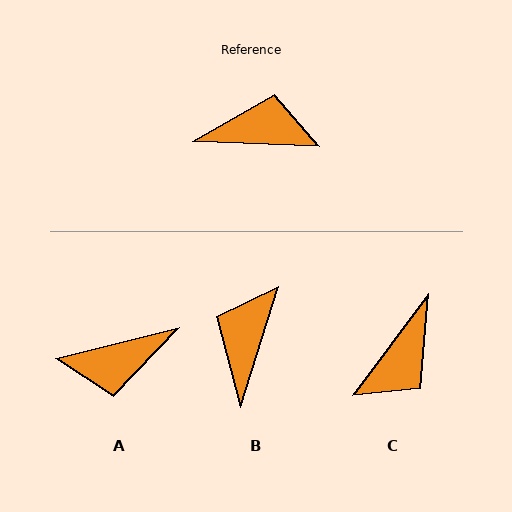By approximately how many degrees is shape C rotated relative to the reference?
Approximately 125 degrees clockwise.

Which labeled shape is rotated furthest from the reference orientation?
A, about 164 degrees away.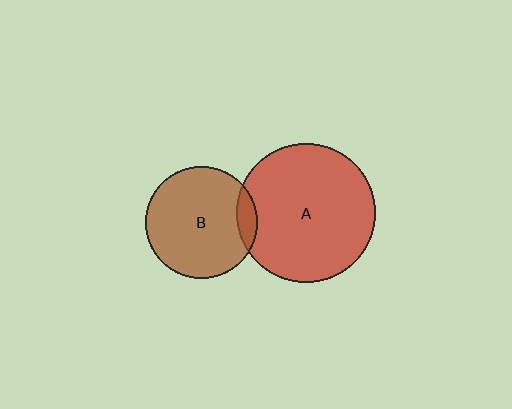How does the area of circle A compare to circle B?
Approximately 1.5 times.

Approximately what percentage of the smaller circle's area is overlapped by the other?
Approximately 10%.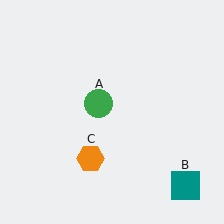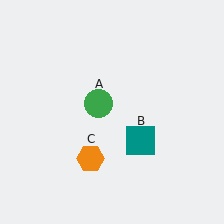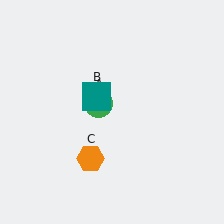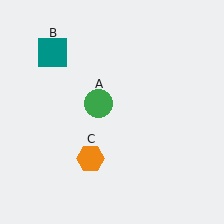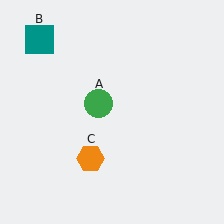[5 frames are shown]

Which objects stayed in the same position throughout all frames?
Green circle (object A) and orange hexagon (object C) remained stationary.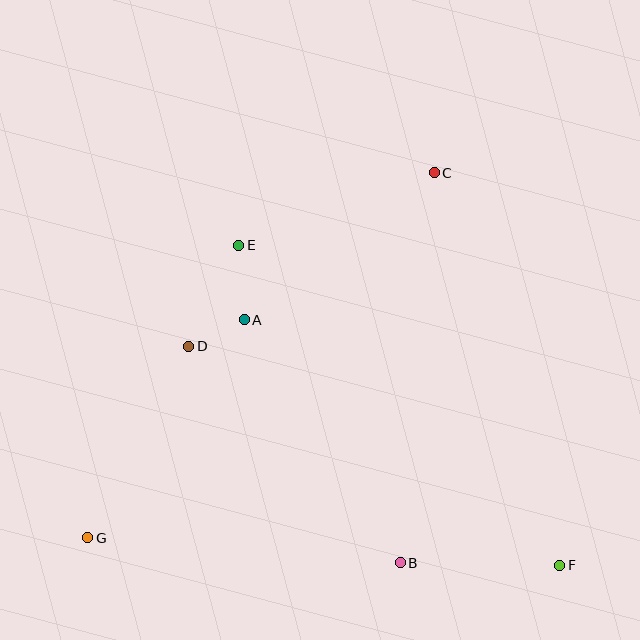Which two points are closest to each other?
Points A and D are closest to each other.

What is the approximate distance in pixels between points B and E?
The distance between B and E is approximately 357 pixels.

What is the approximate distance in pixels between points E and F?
The distance between E and F is approximately 454 pixels.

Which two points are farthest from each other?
Points C and G are farthest from each other.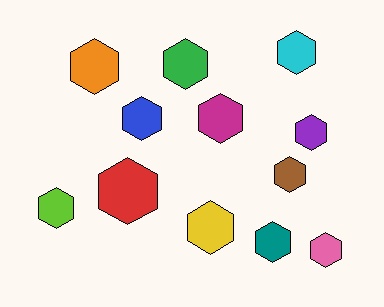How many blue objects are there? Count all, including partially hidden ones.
There is 1 blue object.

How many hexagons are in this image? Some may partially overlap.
There are 12 hexagons.